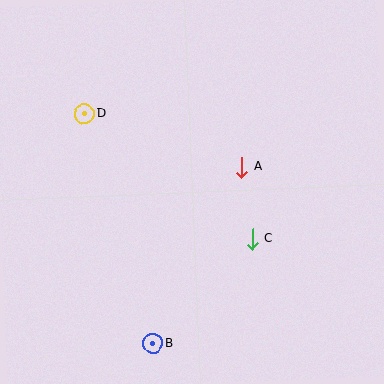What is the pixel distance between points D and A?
The distance between D and A is 166 pixels.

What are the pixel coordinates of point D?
Point D is at (84, 114).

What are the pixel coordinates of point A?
Point A is at (242, 167).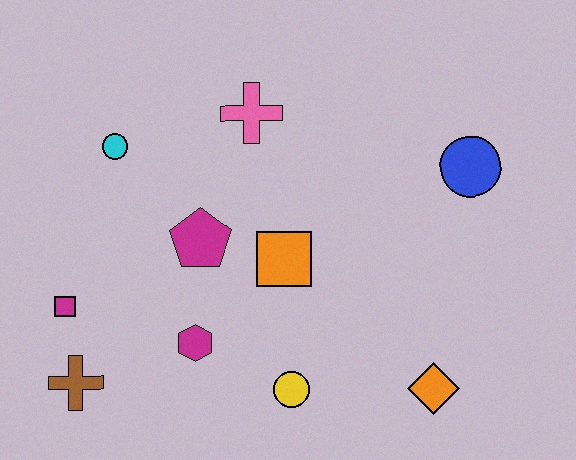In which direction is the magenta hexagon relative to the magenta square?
The magenta hexagon is to the right of the magenta square.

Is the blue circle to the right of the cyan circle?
Yes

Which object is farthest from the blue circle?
The brown cross is farthest from the blue circle.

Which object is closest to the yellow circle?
The magenta hexagon is closest to the yellow circle.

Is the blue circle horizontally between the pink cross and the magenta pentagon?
No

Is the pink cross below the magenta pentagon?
No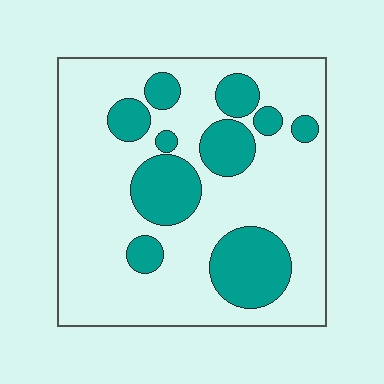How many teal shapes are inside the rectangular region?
10.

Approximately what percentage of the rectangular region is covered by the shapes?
Approximately 25%.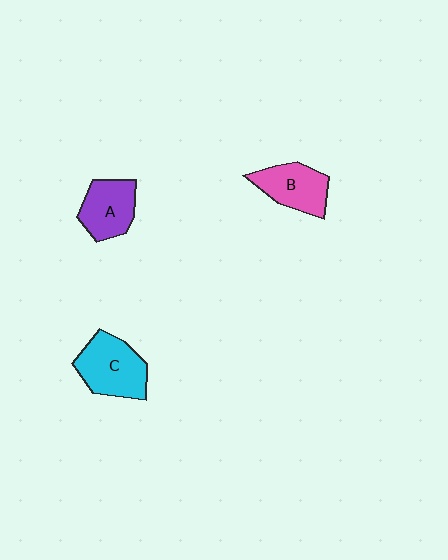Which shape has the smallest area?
Shape A (purple).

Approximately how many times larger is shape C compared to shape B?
Approximately 1.2 times.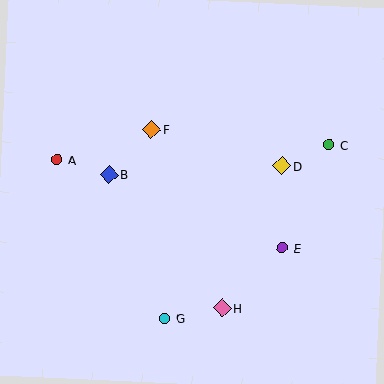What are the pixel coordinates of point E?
Point E is at (282, 248).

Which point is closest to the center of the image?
Point F at (151, 129) is closest to the center.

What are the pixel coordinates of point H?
Point H is at (222, 308).